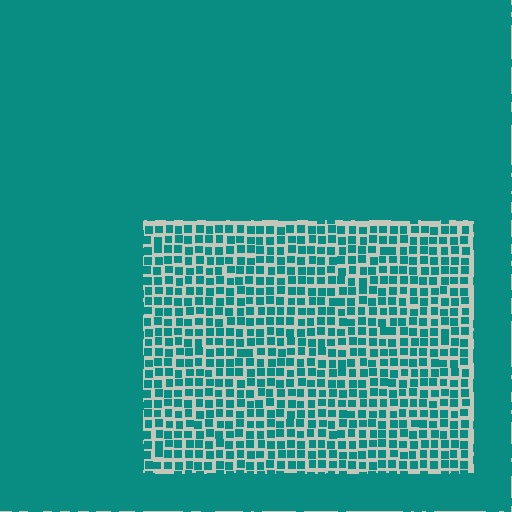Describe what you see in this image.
The image contains small teal elements arranged at two different densities. A rectangle-shaped region is visible where the elements are less densely packed than the surrounding area.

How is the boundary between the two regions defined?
The boundary is defined by a change in element density (approximately 3.0x ratio). All elements are the same color, size, and shape.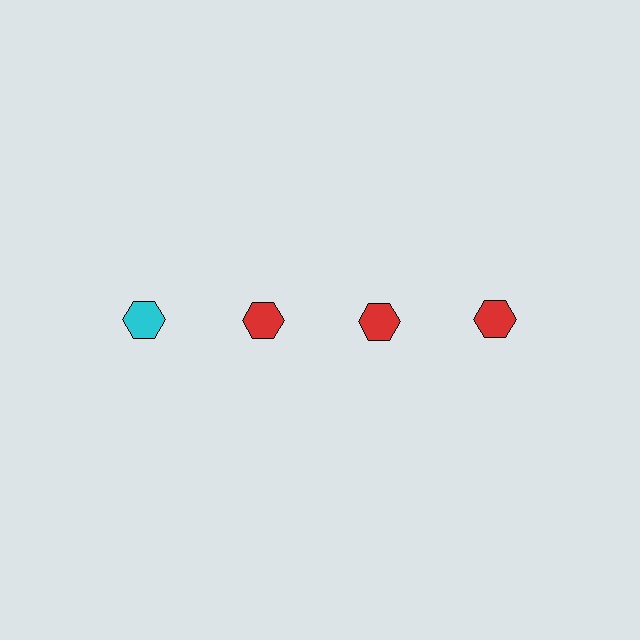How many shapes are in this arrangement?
There are 4 shapes arranged in a grid pattern.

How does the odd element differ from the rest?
It has a different color: cyan instead of red.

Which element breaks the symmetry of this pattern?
The cyan hexagon in the top row, leftmost column breaks the symmetry. All other shapes are red hexagons.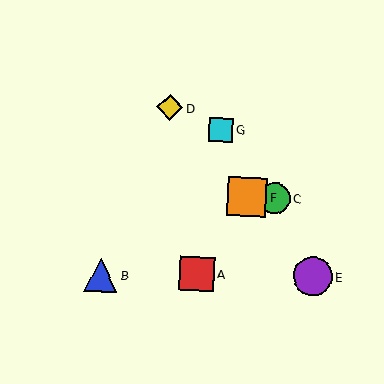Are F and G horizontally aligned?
No, F is at y≈197 and G is at y≈130.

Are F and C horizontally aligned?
Yes, both are at y≈197.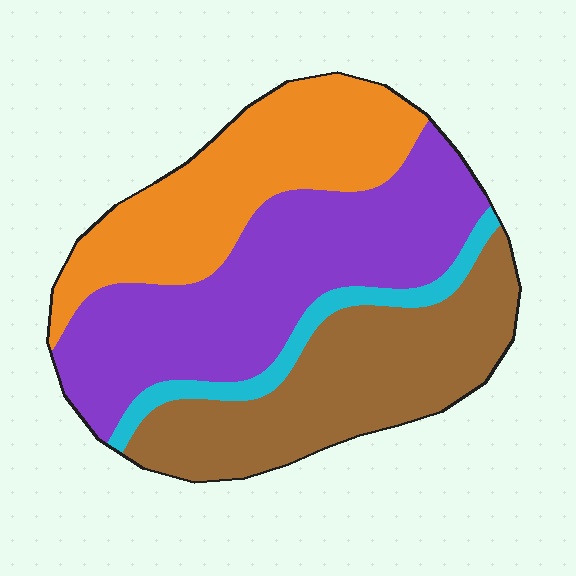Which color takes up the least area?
Cyan, at roughly 5%.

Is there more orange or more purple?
Purple.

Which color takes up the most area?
Purple, at roughly 35%.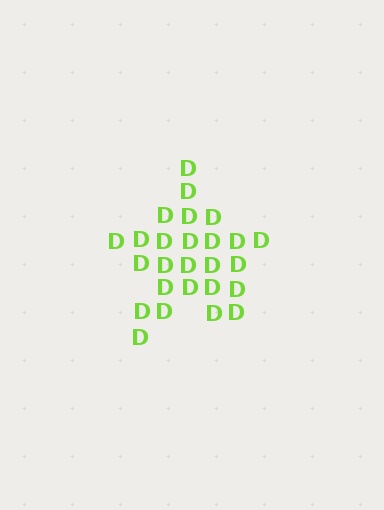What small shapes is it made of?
It is made of small letter D's.